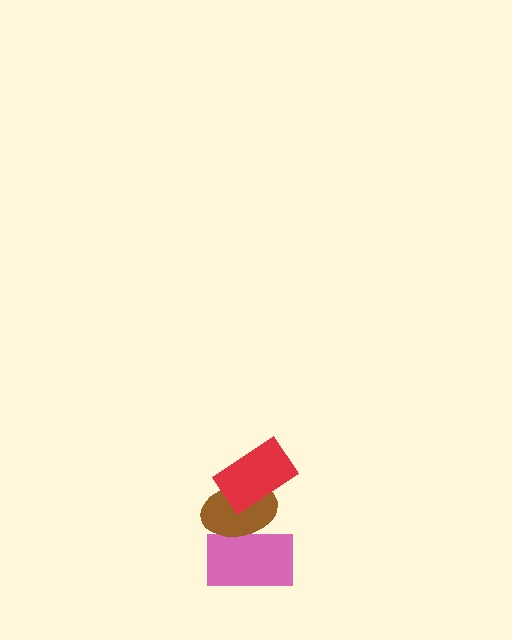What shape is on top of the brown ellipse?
The red rectangle is on top of the brown ellipse.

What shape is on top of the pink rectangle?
The brown ellipse is on top of the pink rectangle.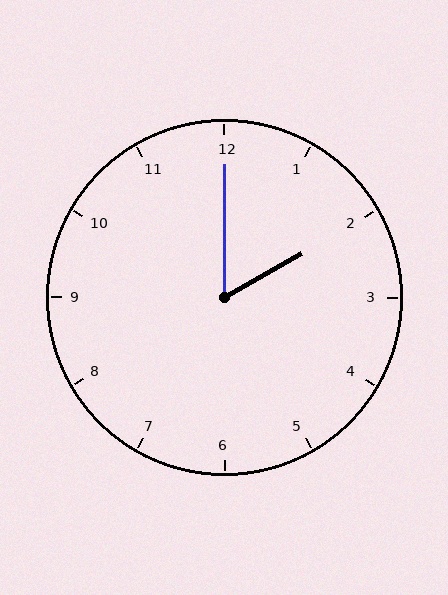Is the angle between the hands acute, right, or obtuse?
It is acute.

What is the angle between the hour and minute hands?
Approximately 60 degrees.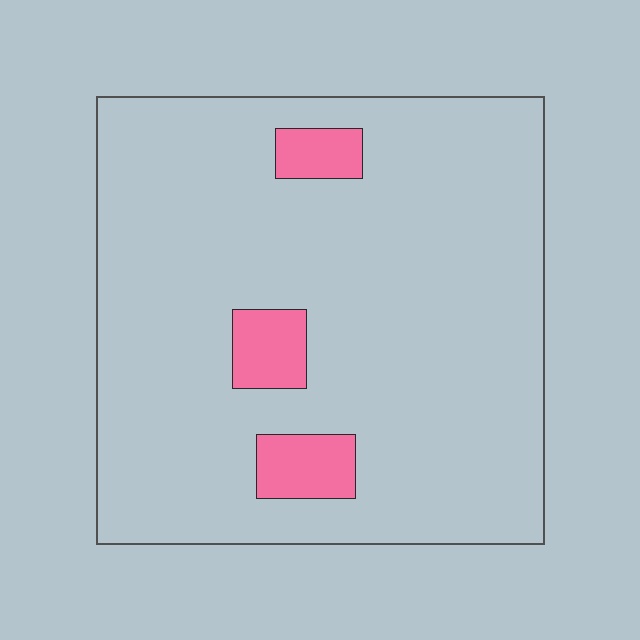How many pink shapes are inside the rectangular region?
3.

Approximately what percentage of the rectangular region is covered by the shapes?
Approximately 10%.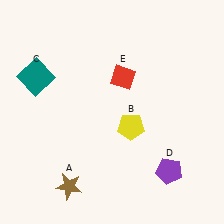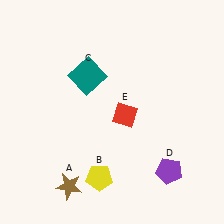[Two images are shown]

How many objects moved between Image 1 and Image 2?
3 objects moved between the two images.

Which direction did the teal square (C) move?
The teal square (C) moved right.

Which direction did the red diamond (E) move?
The red diamond (E) moved down.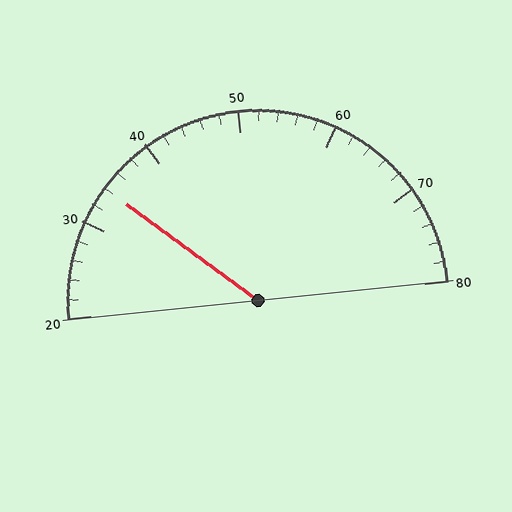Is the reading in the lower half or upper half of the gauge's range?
The reading is in the lower half of the range (20 to 80).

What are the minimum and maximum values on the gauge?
The gauge ranges from 20 to 80.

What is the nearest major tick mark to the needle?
The nearest major tick mark is 30.